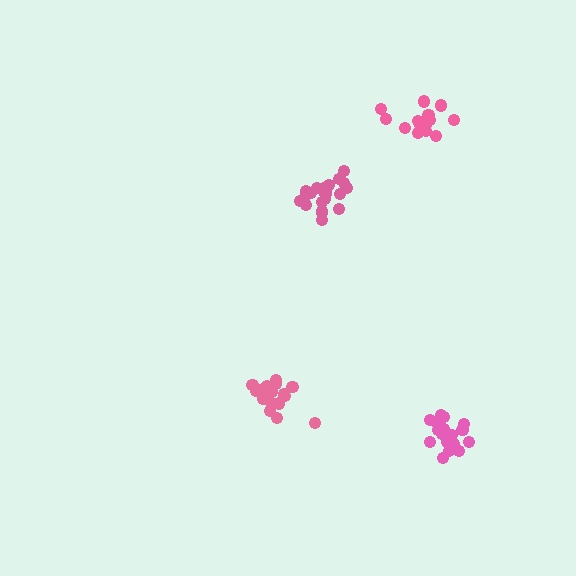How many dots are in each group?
Group 1: 18 dots, Group 2: 17 dots, Group 3: 16 dots, Group 4: 21 dots (72 total).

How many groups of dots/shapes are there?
There are 4 groups.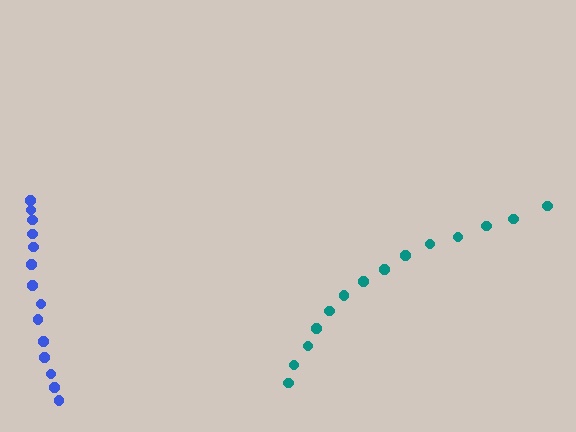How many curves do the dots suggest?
There are 2 distinct paths.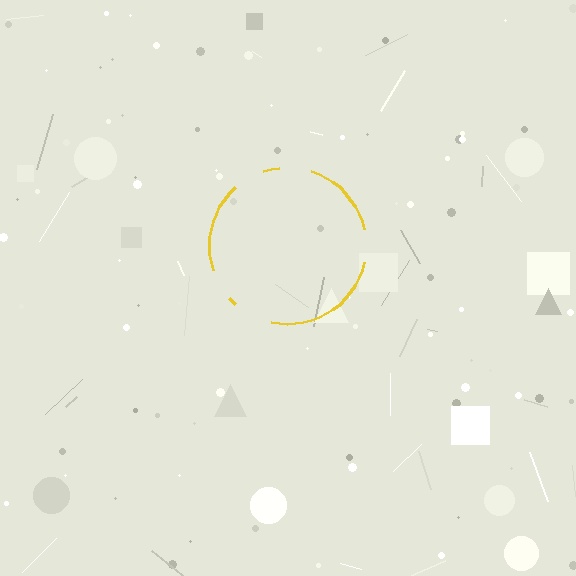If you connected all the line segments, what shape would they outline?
They would outline a circle.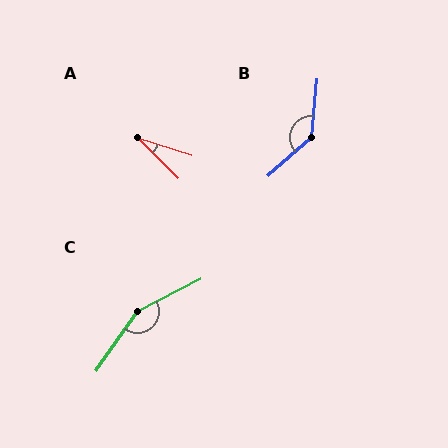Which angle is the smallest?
A, at approximately 27 degrees.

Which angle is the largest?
C, at approximately 152 degrees.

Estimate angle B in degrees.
Approximately 137 degrees.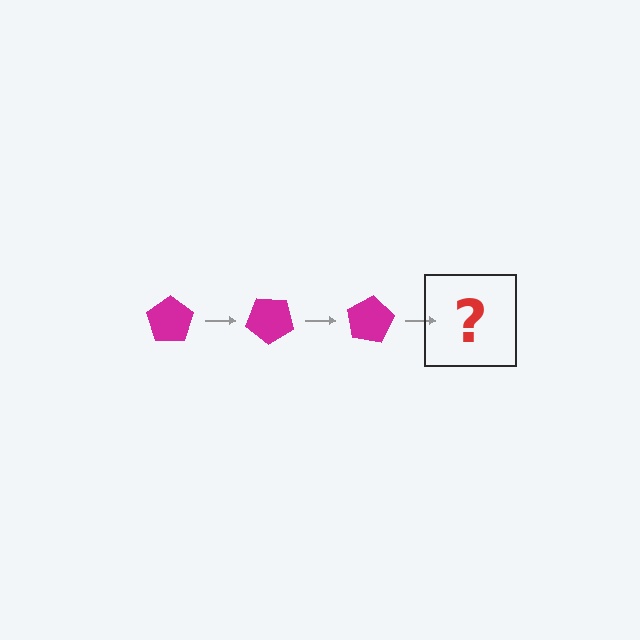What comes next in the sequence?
The next element should be a magenta pentagon rotated 120 degrees.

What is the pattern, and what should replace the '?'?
The pattern is that the pentagon rotates 40 degrees each step. The '?' should be a magenta pentagon rotated 120 degrees.